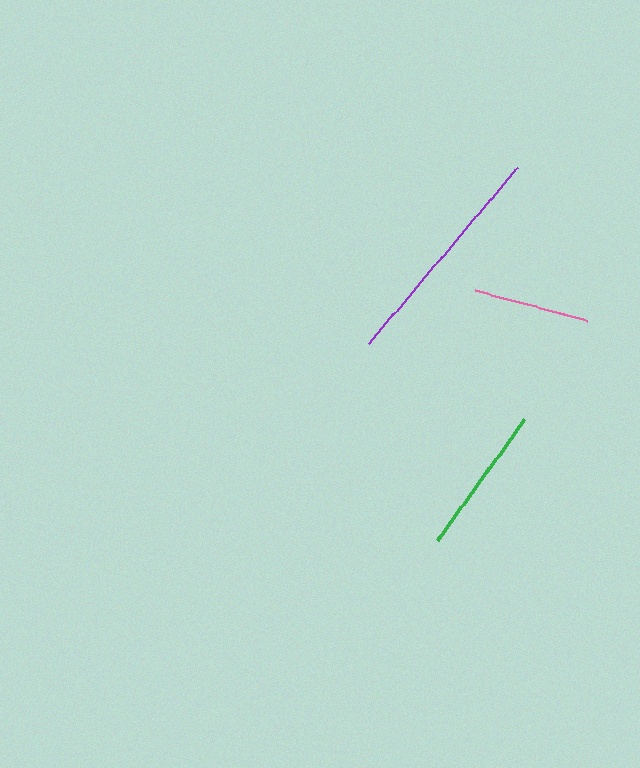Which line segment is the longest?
The purple line is the longest at approximately 231 pixels.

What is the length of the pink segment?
The pink segment is approximately 116 pixels long.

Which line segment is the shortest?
The pink line is the shortest at approximately 116 pixels.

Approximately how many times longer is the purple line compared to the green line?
The purple line is approximately 1.5 times the length of the green line.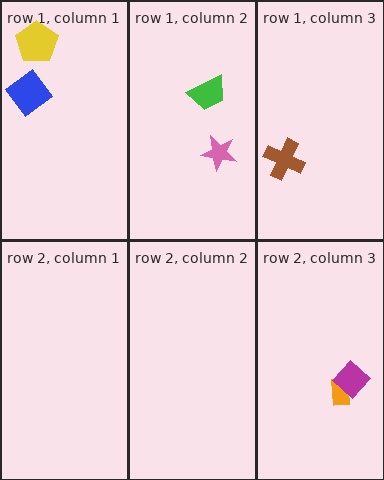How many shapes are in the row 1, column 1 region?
2.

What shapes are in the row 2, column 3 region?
The orange rectangle, the magenta diamond.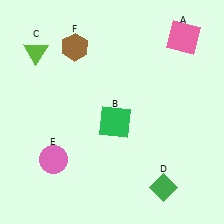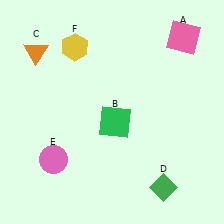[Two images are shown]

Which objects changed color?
C changed from lime to orange. F changed from brown to yellow.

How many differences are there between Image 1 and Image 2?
There are 2 differences between the two images.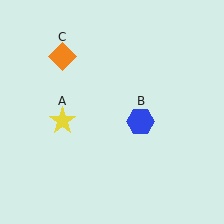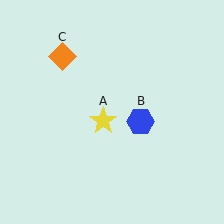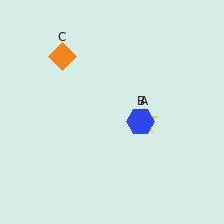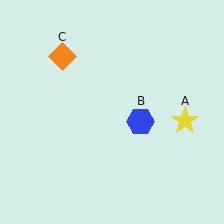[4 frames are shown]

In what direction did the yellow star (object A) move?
The yellow star (object A) moved right.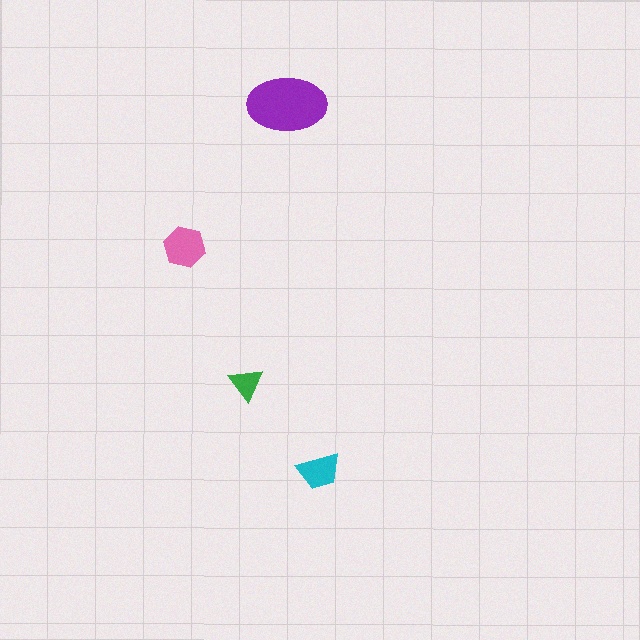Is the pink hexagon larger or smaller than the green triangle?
Larger.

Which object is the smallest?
The green triangle.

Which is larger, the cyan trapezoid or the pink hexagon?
The pink hexagon.